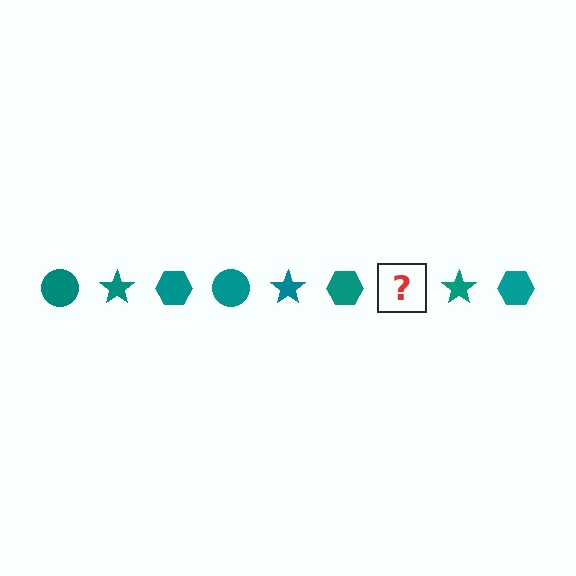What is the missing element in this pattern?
The missing element is a teal circle.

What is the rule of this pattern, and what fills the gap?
The rule is that the pattern cycles through circle, star, hexagon shapes in teal. The gap should be filled with a teal circle.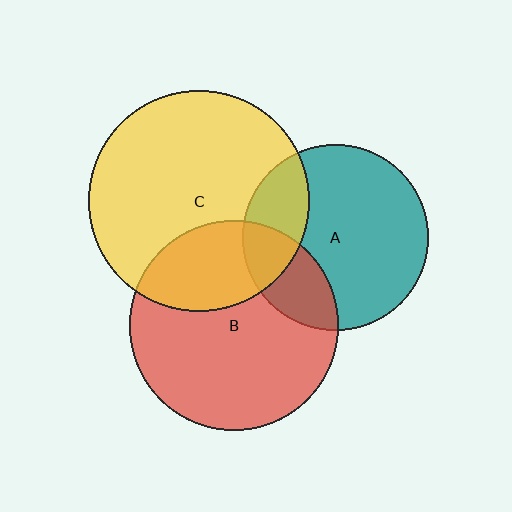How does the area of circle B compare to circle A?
Approximately 1.3 times.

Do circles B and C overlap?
Yes.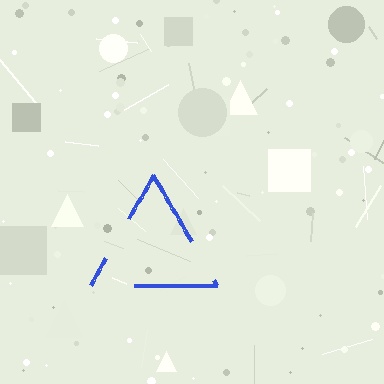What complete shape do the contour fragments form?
The contour fragments form a triangle.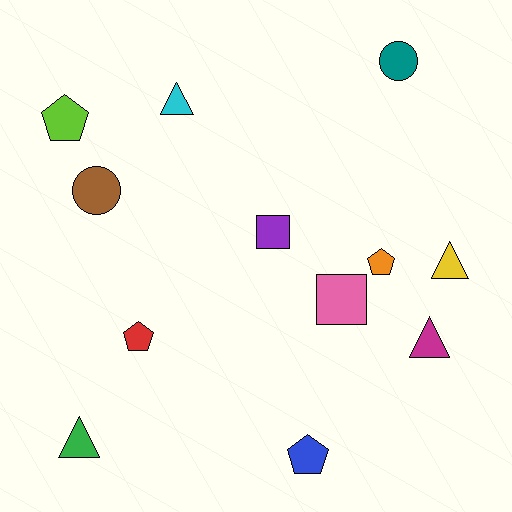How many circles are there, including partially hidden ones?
There are 2 circles.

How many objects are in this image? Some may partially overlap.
There are 12 objects.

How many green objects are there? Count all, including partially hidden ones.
There is 1 green object.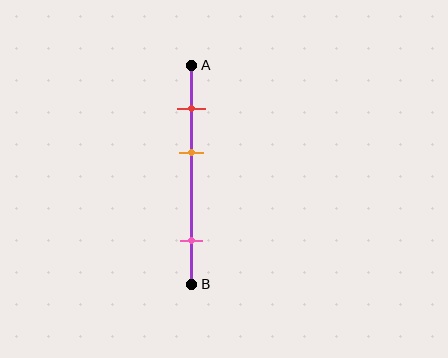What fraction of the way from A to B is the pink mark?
The pink mark is approximately 80% (0.8) of the way from A to B.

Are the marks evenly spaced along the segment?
No, the marks are not evenly spaced.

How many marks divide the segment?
There are 3 marks dividing the segment.